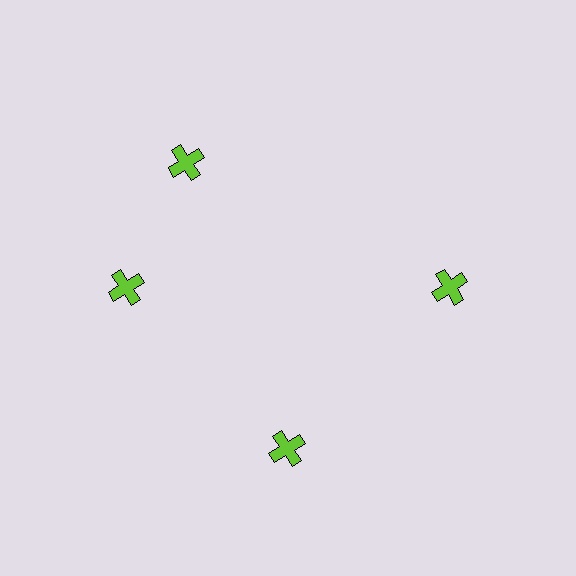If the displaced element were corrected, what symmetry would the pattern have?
It would have 4-fold rotational symmetry — the pattern would map onto itself every 90 degrees.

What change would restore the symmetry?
The symmetry would be restored by rotating it back into even spacing with its neighbors so that all 4 crosses sit at equal angles and equal distance from the center.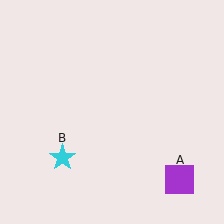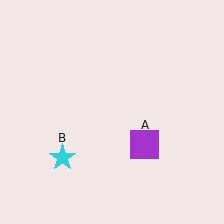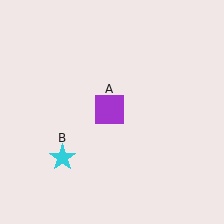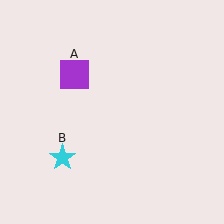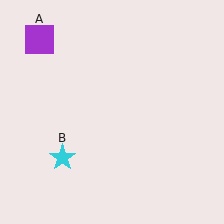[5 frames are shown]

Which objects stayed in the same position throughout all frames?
Cyan star (object B) remained stationary.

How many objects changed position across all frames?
1 object changed position: purple square (object A).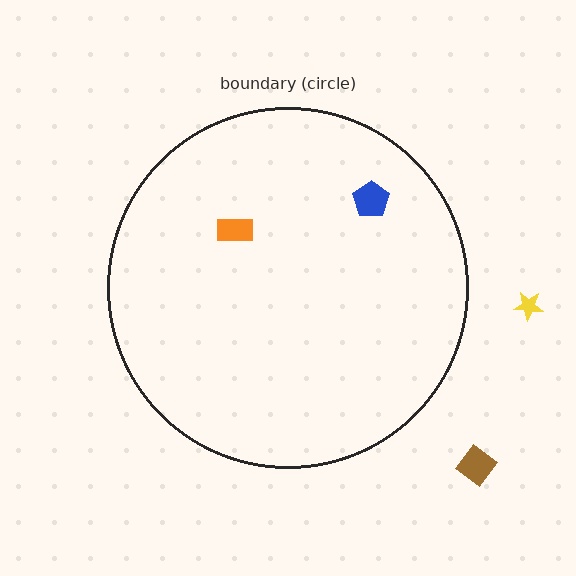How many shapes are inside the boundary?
2 inside, 2 outside.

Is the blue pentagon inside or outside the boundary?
Inside.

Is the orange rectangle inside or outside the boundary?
Inside.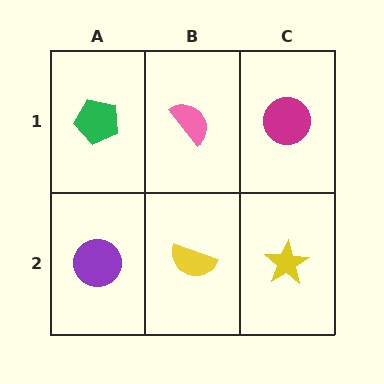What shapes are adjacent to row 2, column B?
A pink semicircle (row 1, column B), a purple circle (row 2, column A), a yellow star (row 2, column C).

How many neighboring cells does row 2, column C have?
2.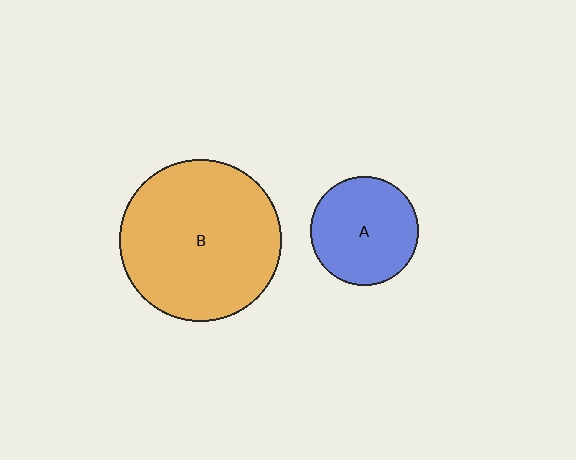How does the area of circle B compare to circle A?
Approximately 2.2 times.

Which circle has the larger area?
Circle B (orange).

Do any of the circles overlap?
No, none of the circles overlap.